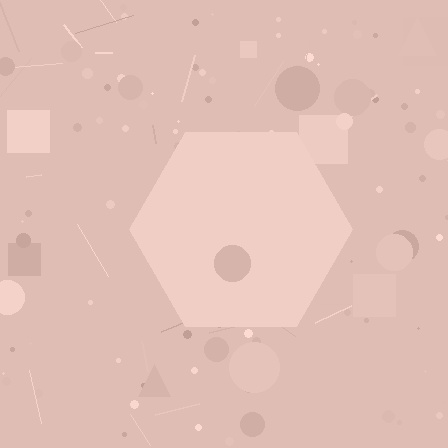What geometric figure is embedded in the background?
A hexagon is embedded in the background.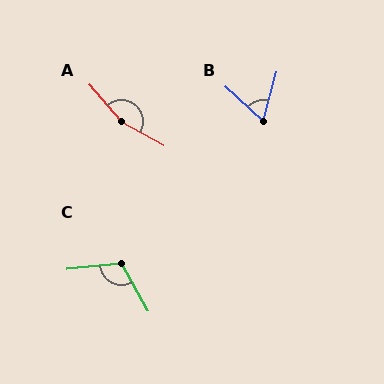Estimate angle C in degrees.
Approximately 113 degrees.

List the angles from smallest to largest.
B (62°), C (113°), A (160°).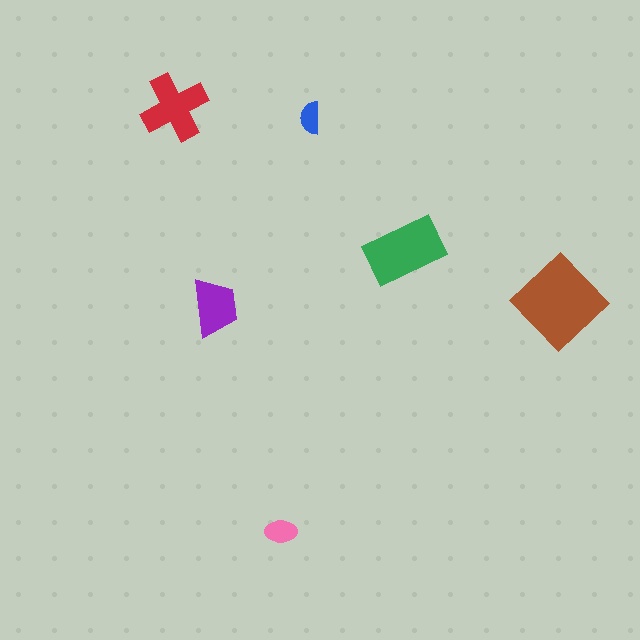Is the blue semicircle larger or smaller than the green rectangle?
Smaller.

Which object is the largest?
The brown diamond.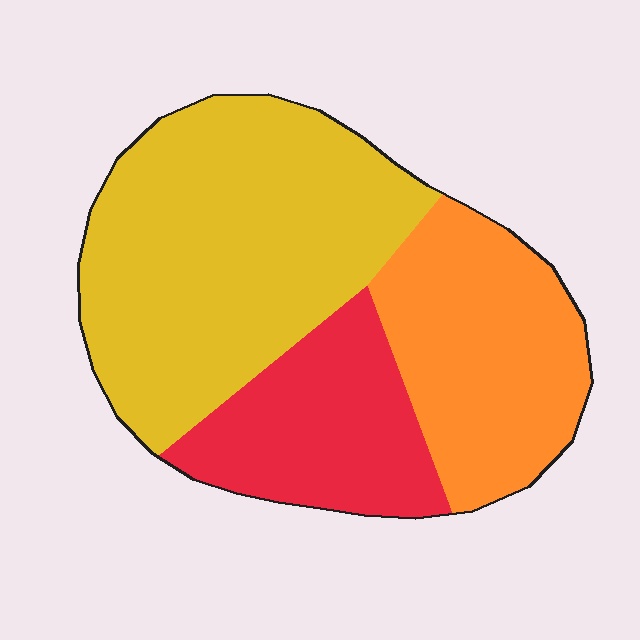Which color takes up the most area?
Yellow, at roughly 50%.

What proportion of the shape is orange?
Orange covers roughly 30% of the shape.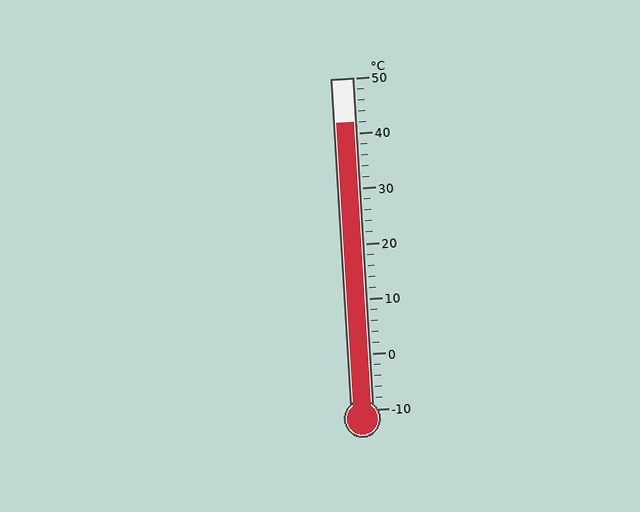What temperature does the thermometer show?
The thermometer shows approximately 42°C.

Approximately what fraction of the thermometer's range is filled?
The thermometer is filled to approximately 85% of its range.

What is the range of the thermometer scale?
The thermometer scale ranges from -10°C to 50°C.